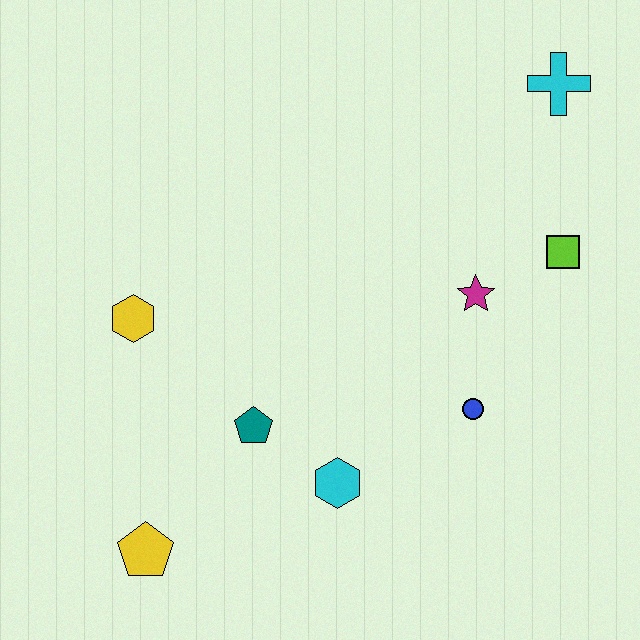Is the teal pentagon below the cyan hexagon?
No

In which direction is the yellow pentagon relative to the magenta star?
The yellow pentagon is to the left of the magenta star.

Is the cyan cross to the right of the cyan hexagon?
Yes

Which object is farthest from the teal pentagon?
The cyan cross is farthest from the teal pentagon.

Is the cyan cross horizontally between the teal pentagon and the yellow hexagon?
No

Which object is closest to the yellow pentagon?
The teal pentagon is closest to the yellow pentagon.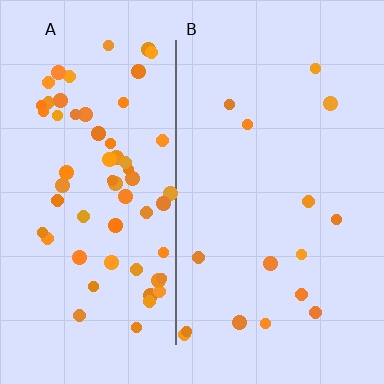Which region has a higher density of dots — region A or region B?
A (the left).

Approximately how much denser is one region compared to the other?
Approximately 4.0× — region A over region B.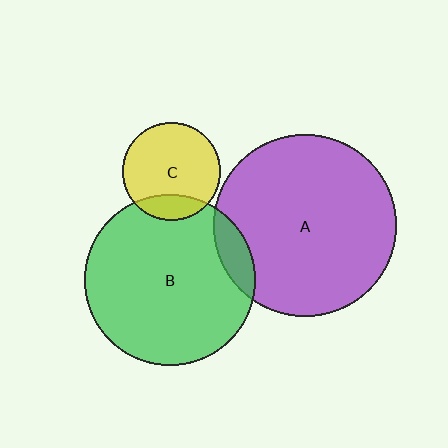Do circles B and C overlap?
Yes.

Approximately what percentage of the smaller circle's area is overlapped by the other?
Approximately 20%.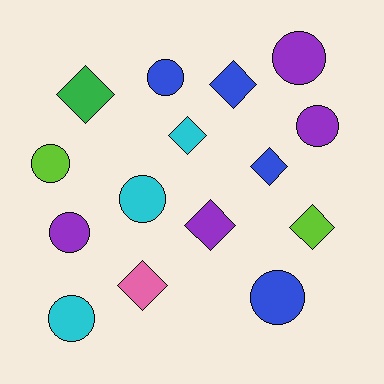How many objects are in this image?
There are 15 objects.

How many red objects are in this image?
There are no red objects.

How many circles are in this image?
There are 8 circles.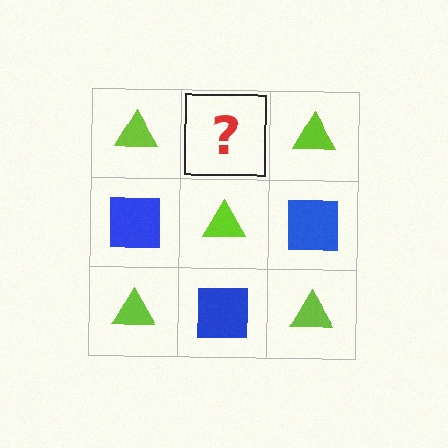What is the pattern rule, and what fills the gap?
The rule is that it alternates lime triangle and blue square in a checkerboard pattern. The gap should be filled with a blue square.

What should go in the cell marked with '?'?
The missing cell should contain a blue square.